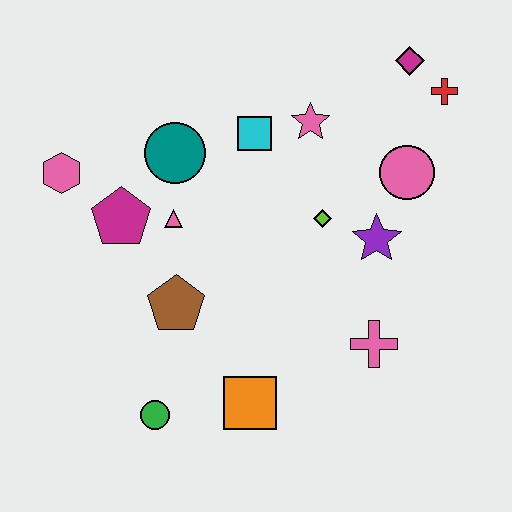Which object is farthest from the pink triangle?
The red cross is farthest from the pink triangle.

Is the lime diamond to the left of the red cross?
Yes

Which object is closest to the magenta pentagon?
The pink triangle is closest to the magenta pentagon.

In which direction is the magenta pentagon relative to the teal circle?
The magenta pentagon is below the teal circle.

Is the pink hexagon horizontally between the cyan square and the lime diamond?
No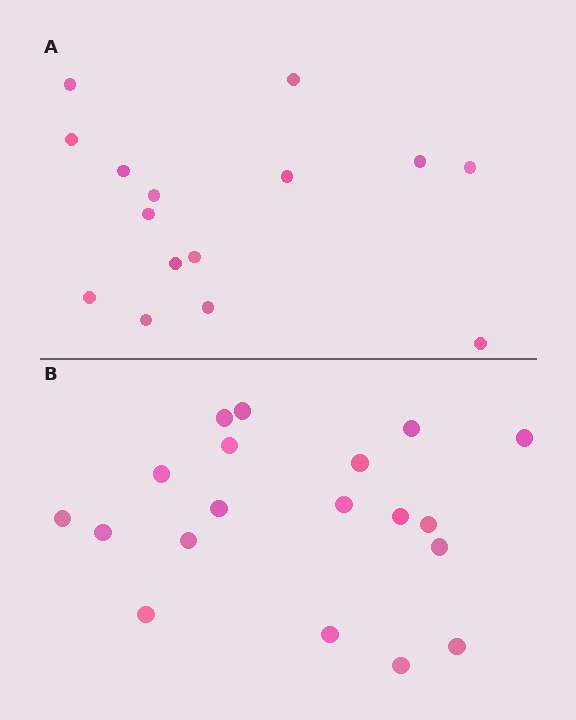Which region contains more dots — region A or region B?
Region B (the bottom region) has more dots.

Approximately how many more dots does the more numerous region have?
Region B has about 4 more dots than region A.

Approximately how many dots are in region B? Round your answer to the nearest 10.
About 20 dots. (The exact count is 19, which rounds to 20.)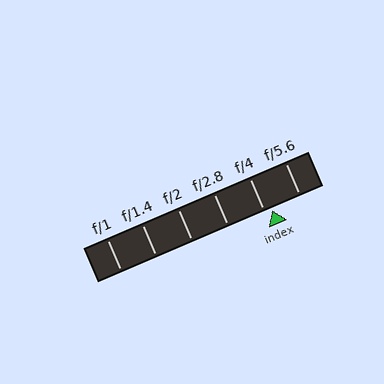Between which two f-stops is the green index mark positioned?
The index mark is between f/4 and f/5.6.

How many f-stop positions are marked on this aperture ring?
There are 6 f-stop positions marked.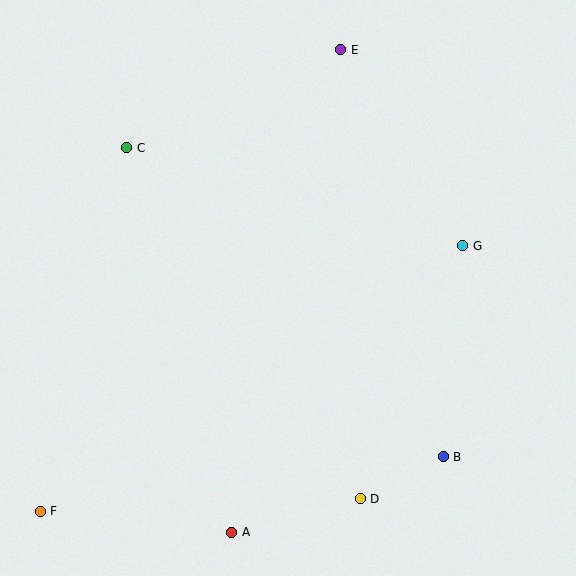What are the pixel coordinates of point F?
Point F is at (40, 511).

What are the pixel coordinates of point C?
Point C is at (127, 148).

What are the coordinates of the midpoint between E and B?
The midpoint between E and B is at (392, 253).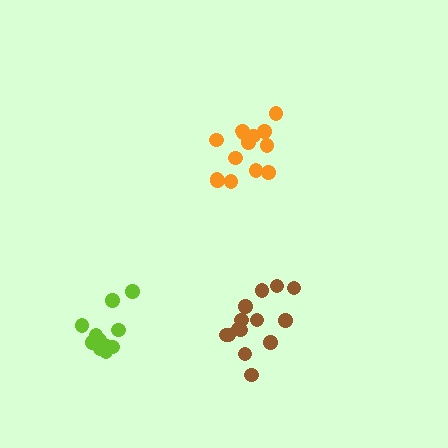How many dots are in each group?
Group 1: 14 dots, Group 2: 11 dots, Group 3: 14 dots (39 total).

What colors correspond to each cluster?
The clusters are colored: orange, lime, brown.